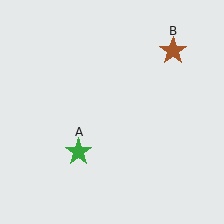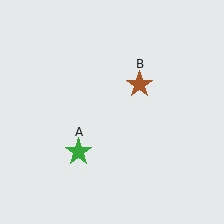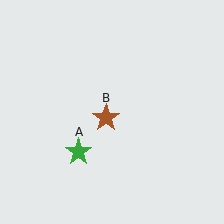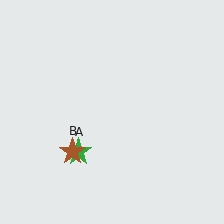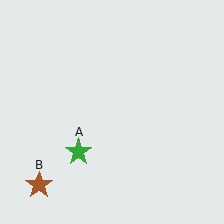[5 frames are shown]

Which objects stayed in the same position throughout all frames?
Green star (object A) remained stationary.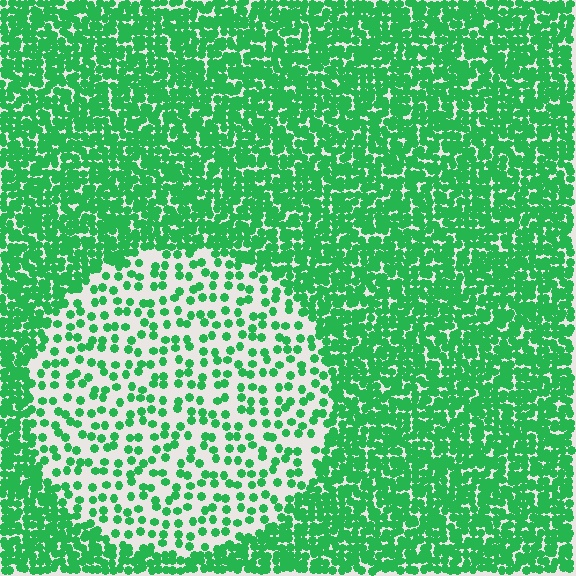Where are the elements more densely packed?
The elements are more densely packed outside the circle boundary.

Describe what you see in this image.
The image contains small green elements arranged at two different densities. A circle-shaped region is visible where the elements are less densely packed than the surrounding area.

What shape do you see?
I see a circle.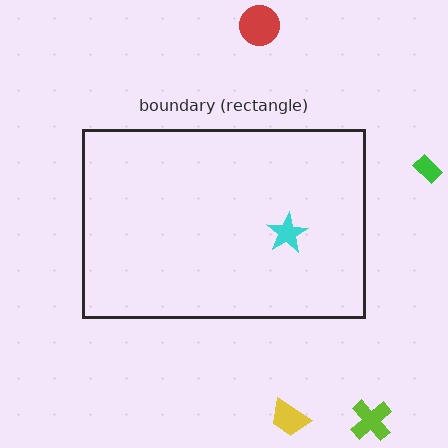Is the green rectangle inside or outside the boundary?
Outside.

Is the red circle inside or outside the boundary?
Outside.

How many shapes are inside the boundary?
1 inside, 4 outside.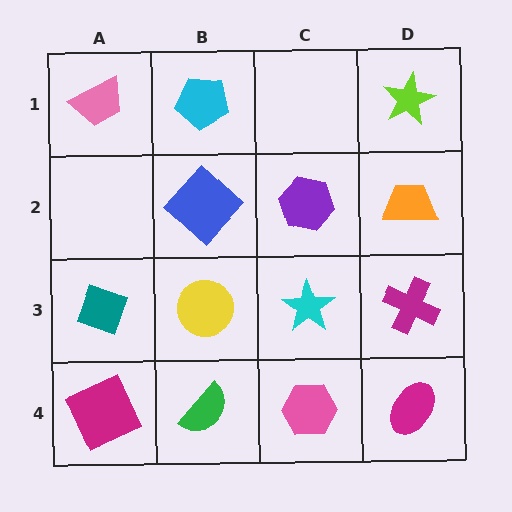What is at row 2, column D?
An orange trapezoid.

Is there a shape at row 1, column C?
No, that cell is empty.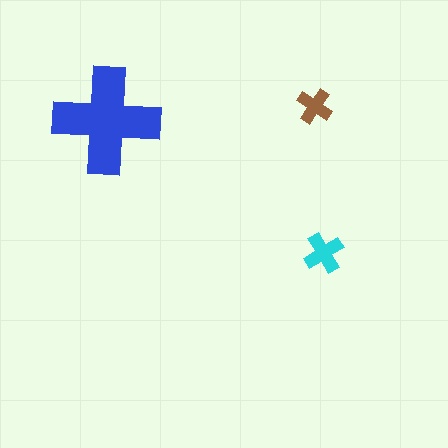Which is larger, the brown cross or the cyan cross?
The cyan one.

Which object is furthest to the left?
The blue cross is leftmost.